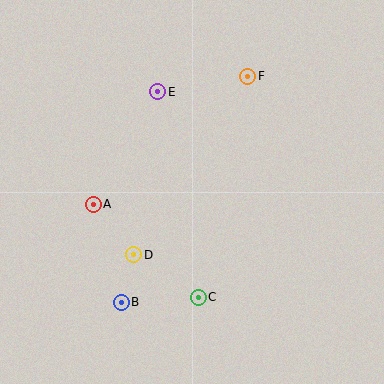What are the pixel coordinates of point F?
Point F is at (248, 76).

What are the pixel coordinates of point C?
Point C is at (198, 297).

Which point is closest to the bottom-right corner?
Point C is closest to the bottom-right corner.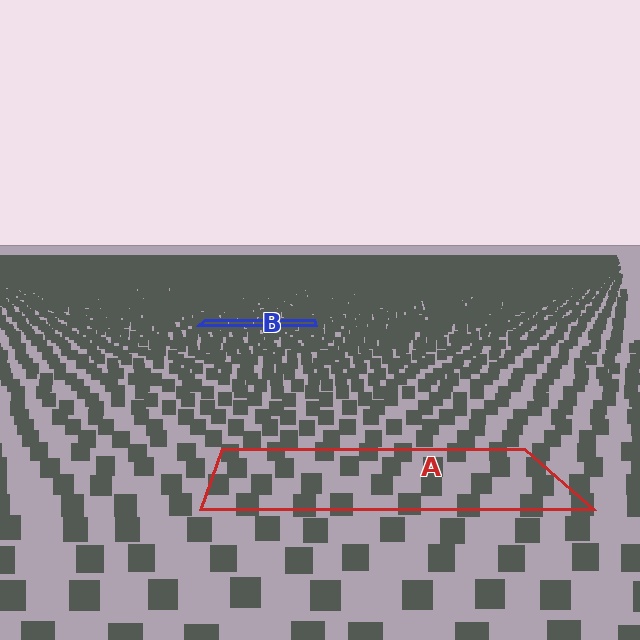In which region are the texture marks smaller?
The texture marks are smaller in region B, because it is farther away.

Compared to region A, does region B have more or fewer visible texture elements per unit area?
Region B has more texture elements per unit area — they are packed more densely because it is farther away.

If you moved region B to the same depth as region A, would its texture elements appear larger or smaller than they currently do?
They would appear larger. At a closer depth, the same texture elements are projected at a bigger on-screen size.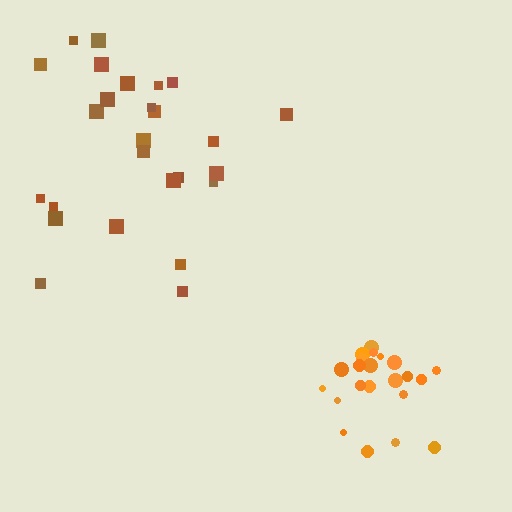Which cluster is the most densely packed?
Orange.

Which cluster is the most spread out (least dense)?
Brown.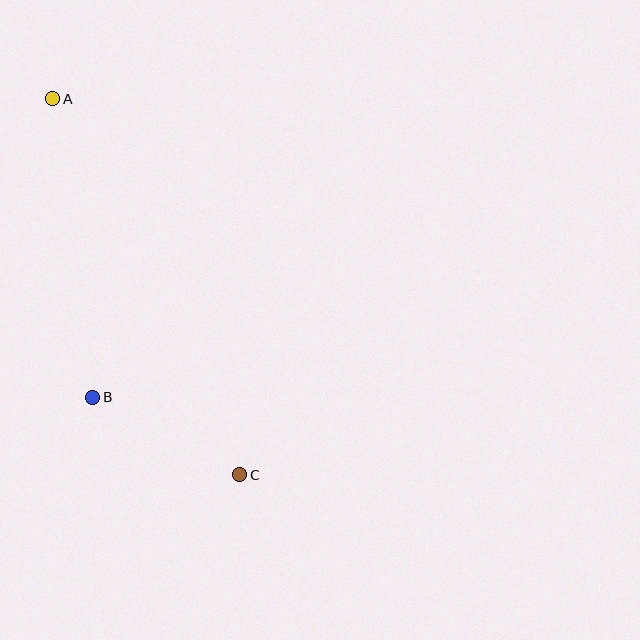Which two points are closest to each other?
Points B and C are closest to each other.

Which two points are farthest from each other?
Points A and C are farthest from each other.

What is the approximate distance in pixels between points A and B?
The distance between A and B is approximately 301 pixels.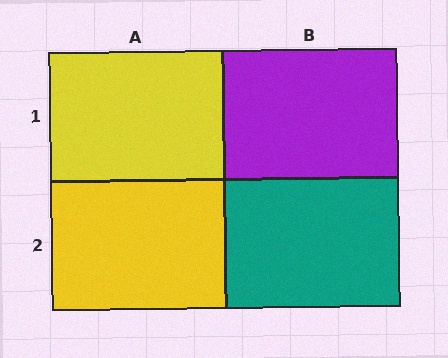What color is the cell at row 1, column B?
Purple.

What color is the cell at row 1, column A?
Yellow.